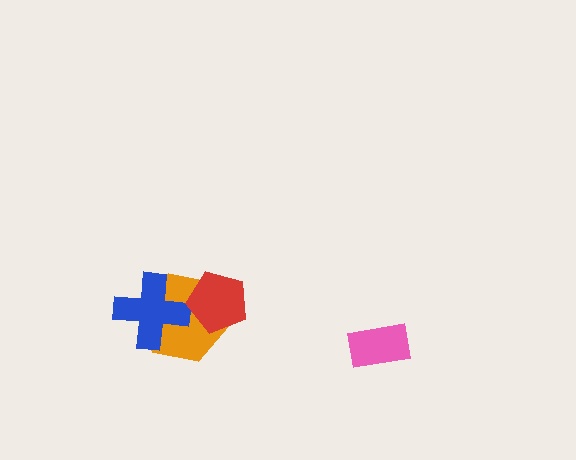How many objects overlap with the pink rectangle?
0 objects overlap with the pink rectangle.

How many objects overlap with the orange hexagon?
2 objects overlap with the orange hexagon.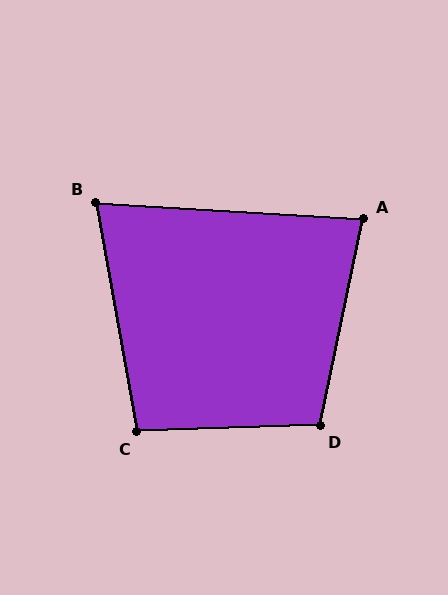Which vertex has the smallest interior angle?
B, at approximately 76 degrees.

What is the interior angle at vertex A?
Approximately 82 degrees (acute).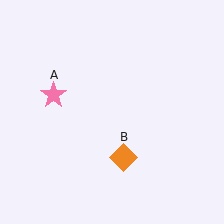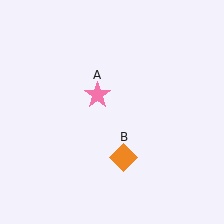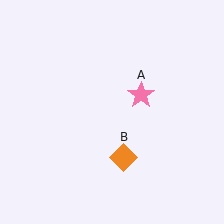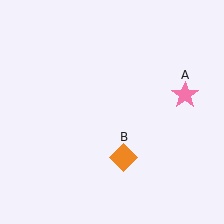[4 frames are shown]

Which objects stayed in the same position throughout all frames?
Orange diamond (object B) remained stationary.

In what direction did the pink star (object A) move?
The pink star (object A) moved right.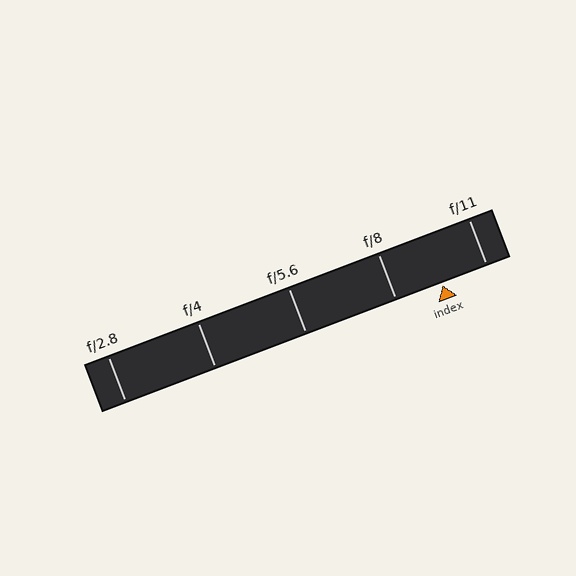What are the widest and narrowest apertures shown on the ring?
The widest aperture shown is f/2.8 and the narrowest is f/11.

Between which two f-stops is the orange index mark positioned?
The index mark is between f/8 and f/11.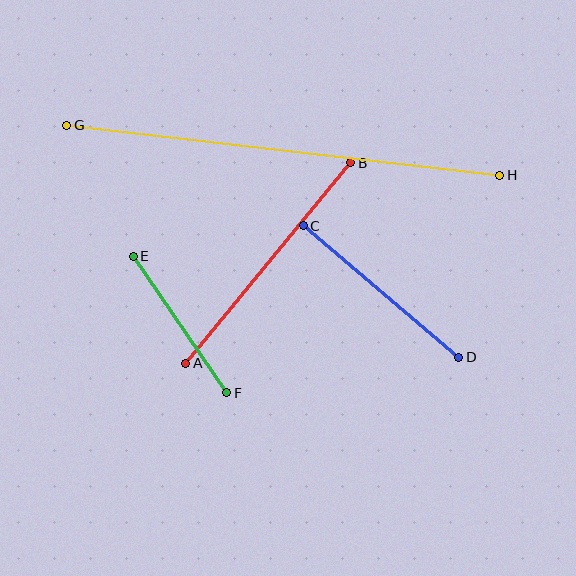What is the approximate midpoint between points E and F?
The midpoint is at approximately (180, 325) pixels.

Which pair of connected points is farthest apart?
Points G and H are farthest apart.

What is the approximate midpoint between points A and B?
The midpoint is at approximately (268, 263) pixels.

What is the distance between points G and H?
The distance is approximately 436 pixels.